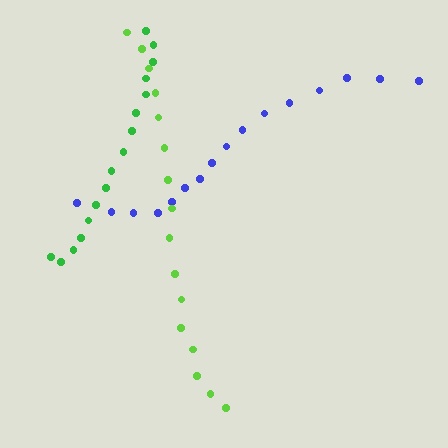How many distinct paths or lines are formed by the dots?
There are 3 distinct paths.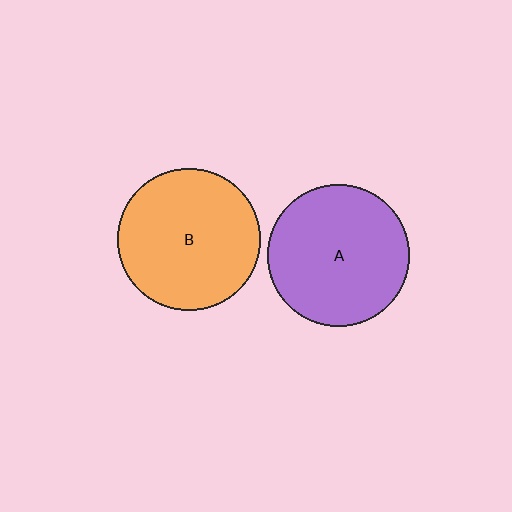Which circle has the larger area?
Circle B (orange).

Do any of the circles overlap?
No, none of the circles overlap.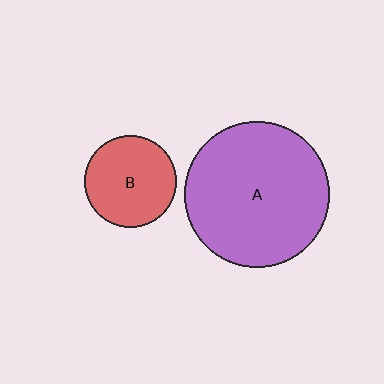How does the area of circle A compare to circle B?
Approximately 2.5 times.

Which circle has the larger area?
Circle A (purple).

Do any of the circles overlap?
No, none of the circles overlap.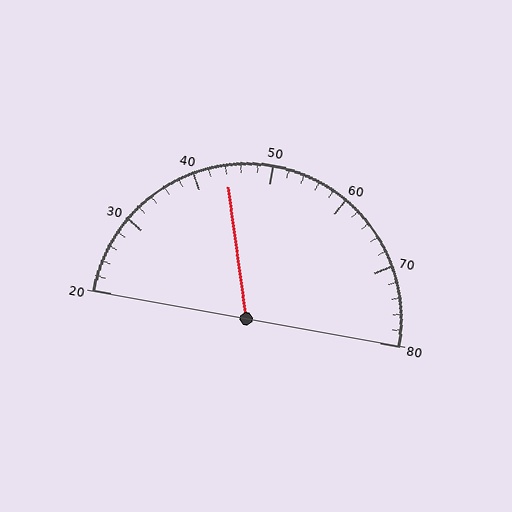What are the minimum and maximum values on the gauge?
The gauge ranges from 20 to 80.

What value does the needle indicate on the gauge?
The needle indicates approximately 44.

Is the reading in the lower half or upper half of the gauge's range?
The reading is in the lower half of the range (20 to 80).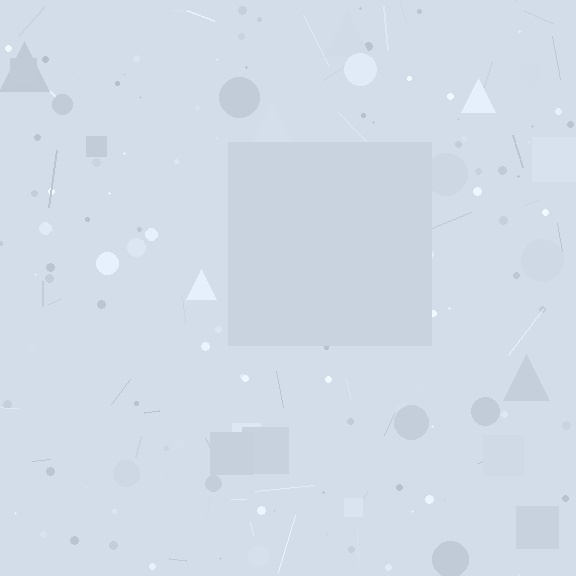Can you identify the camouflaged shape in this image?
The camouflaged shape is a square.